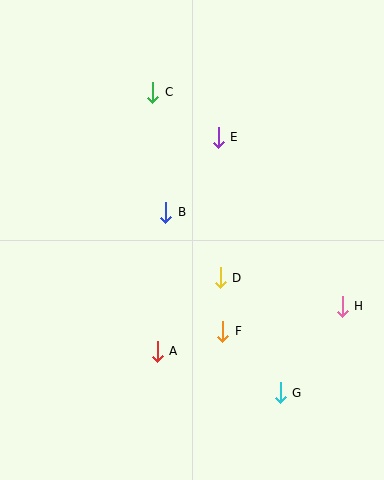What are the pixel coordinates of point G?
Point G is at (280, 393).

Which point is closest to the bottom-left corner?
Point A is closest to the bottom-left corner.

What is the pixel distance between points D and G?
The distance between D and G is 130 pixels.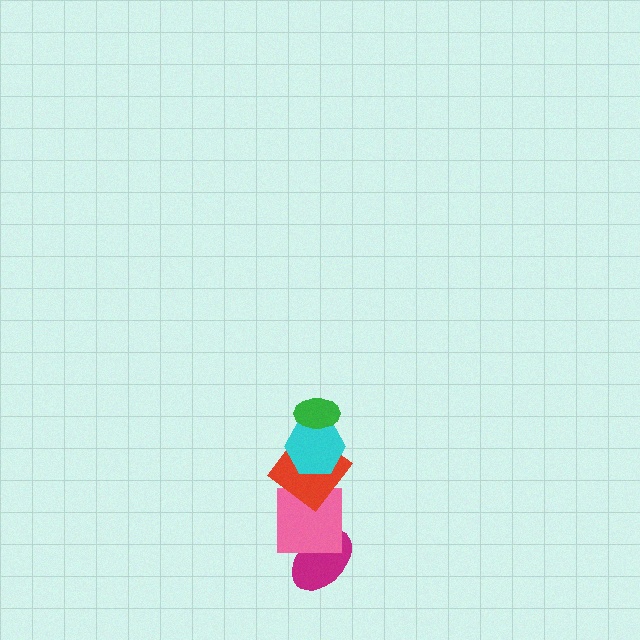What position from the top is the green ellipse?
The green ellipse is 1st from the top.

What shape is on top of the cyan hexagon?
The green ellipse is on top of the cyan hexagon.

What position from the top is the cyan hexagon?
The cyan hexagon is 2nd from the top.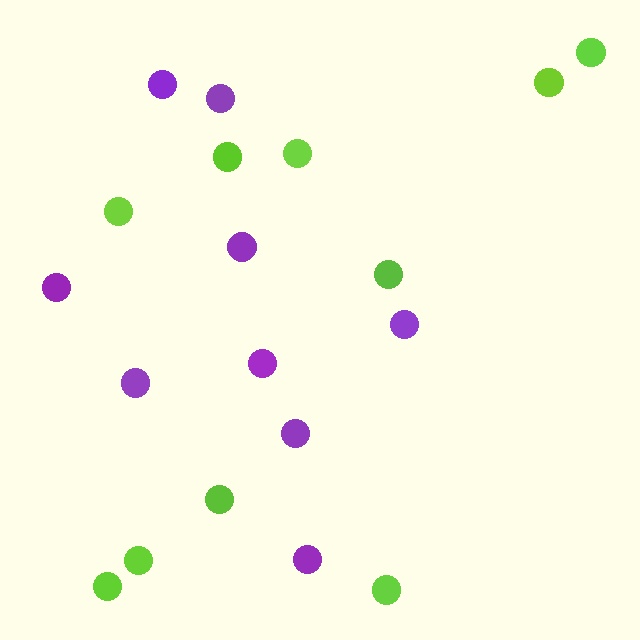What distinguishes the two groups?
There are 2 groups: one group of lime circles (10) and one group of purple circles (9).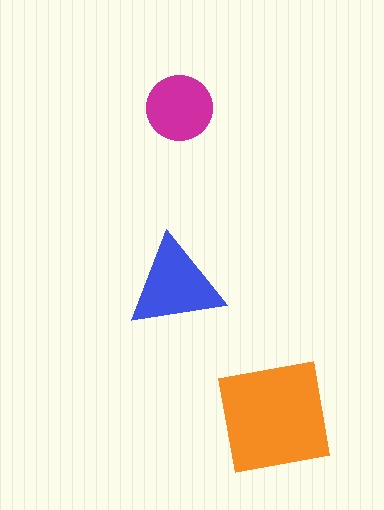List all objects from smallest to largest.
The magenta circle, the blue triangle, the orange square.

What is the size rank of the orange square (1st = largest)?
1st.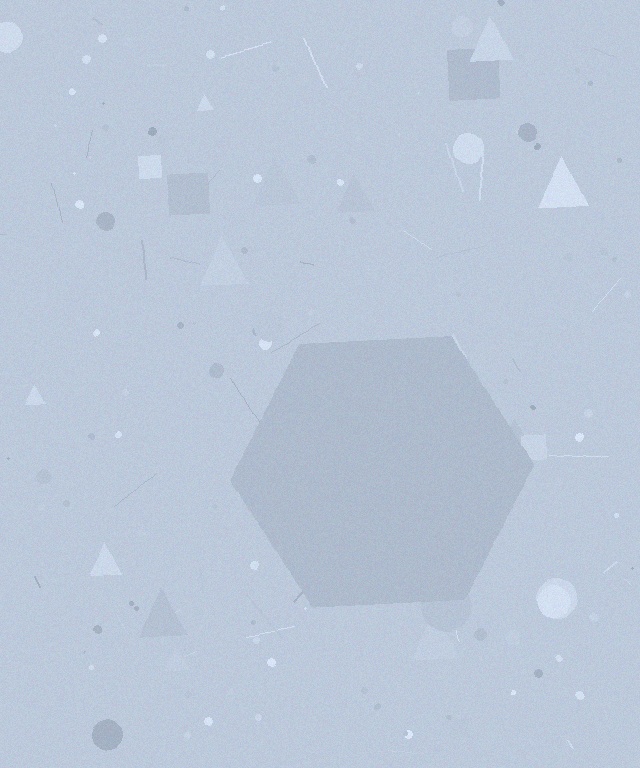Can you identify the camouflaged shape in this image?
The camouflaged shape is a hexagon.